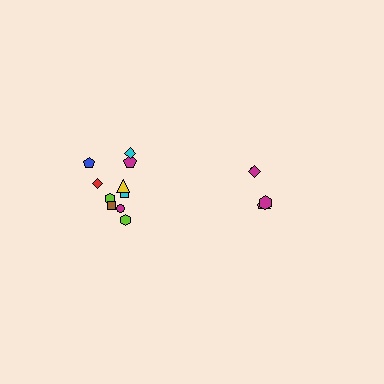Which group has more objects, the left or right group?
The left group.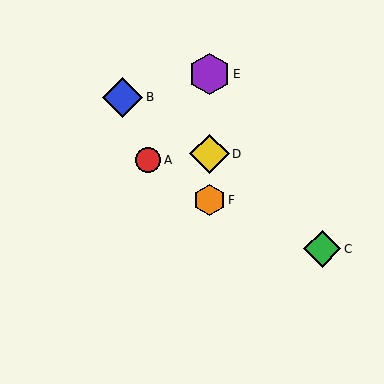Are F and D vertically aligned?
Yes, both are at x≈210.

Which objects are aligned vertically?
Objects D, E, F are aligned vertically.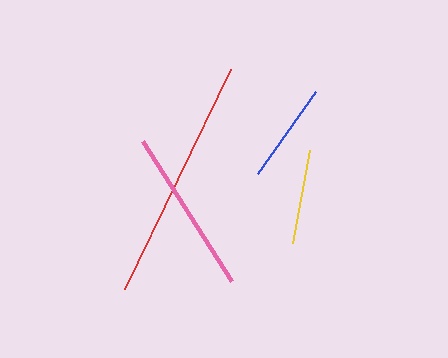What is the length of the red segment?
The red segment is approximately 244 pixels long.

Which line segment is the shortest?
The yellow line is the shortest at approximately 94 pixels.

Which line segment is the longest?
The red line is the longest at approximately 244 pixels.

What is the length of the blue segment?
The blue segment is approximately 100 pixels long.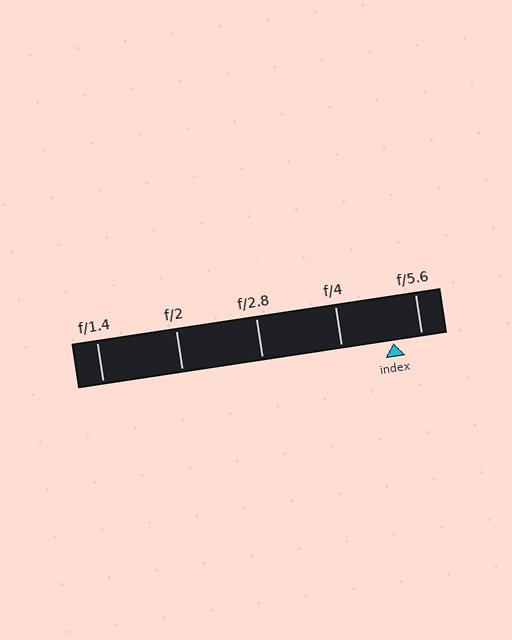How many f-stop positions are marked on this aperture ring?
There are 5 f-stop positions marked.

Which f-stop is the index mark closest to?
The index mark is closest to f/5.6.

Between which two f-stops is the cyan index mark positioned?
The index mark is between f/4 and f/5.6.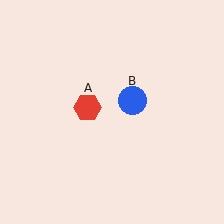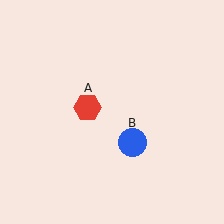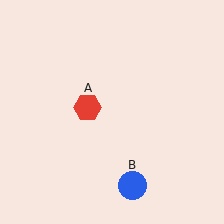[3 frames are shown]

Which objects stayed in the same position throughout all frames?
Red hexagon (object A) remained stationary.